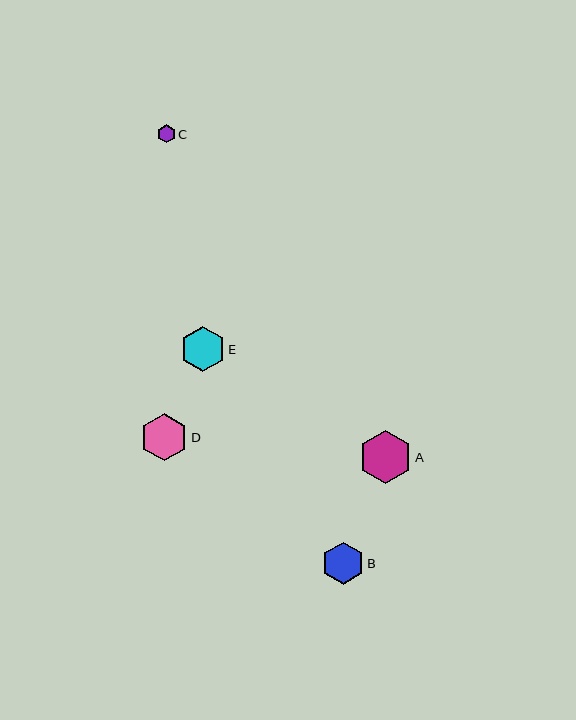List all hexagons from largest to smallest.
From largest to smallest: A, D, E, B, C.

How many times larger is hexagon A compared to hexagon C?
Hexagon A is approximately 3.0 times the size of hexagon C.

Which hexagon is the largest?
Hexagon A is the largest with a size of approximately 54 pixels.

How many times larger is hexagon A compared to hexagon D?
Hexagon A is approximately 1.1 times the size of hexagon D.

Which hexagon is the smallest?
Hexagon C is the smallest with a size of approximately 18 pixels.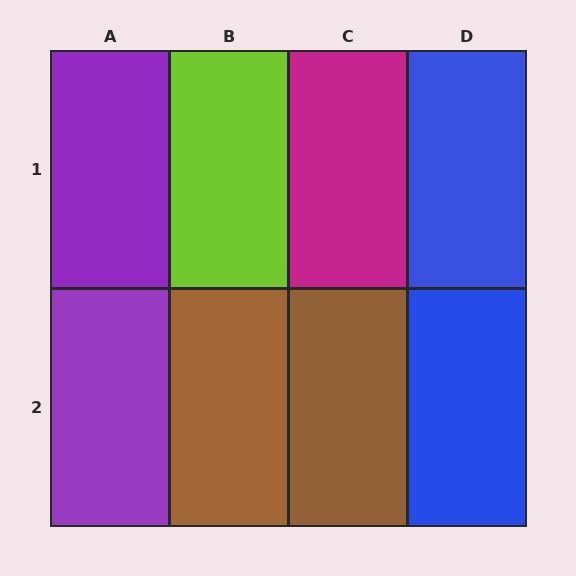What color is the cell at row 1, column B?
Lime.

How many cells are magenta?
1 cell is magenta.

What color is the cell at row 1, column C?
Magenta.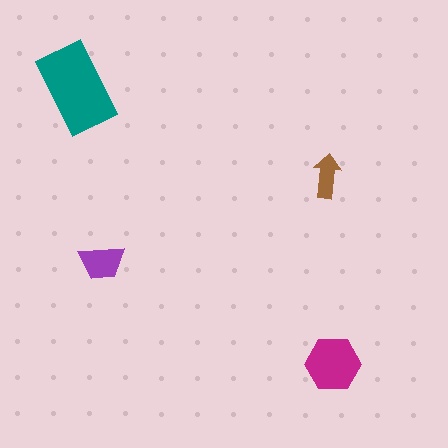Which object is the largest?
The teal rectangle.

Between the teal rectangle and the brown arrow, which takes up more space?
The teal rectangle.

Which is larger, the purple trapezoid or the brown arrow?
The purple trapezoid.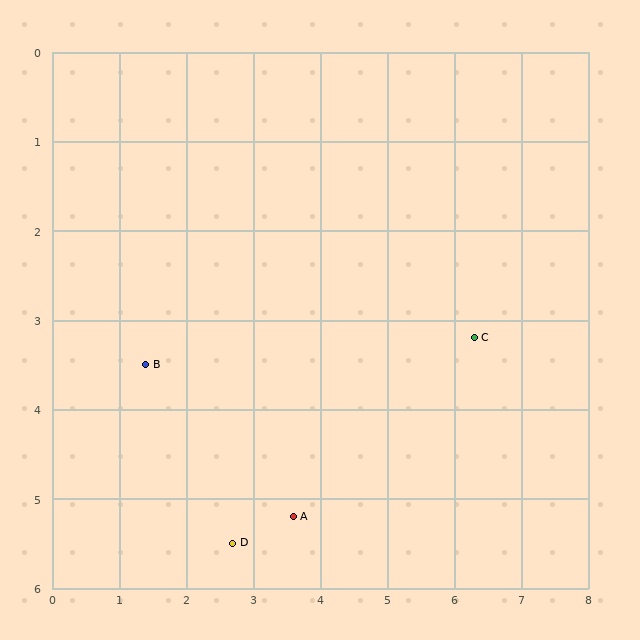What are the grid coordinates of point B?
Point B is at approximately (1.4, 3.5).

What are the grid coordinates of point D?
Point D is at approximately (2.7, 5.5).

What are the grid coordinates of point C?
Point C is at approximately (6.3, 3.2).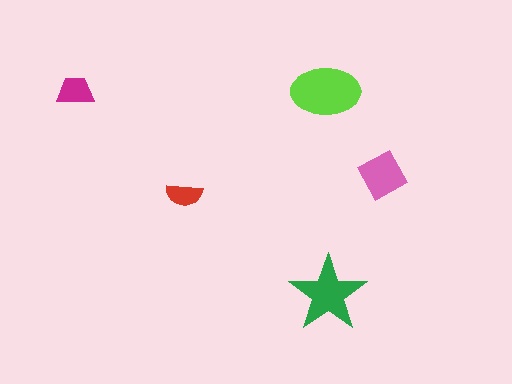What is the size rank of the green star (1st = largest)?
2nd.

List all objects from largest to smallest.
The lime ellipse, the green star, the pink square, the magenta trapezoid, the red semicircle.